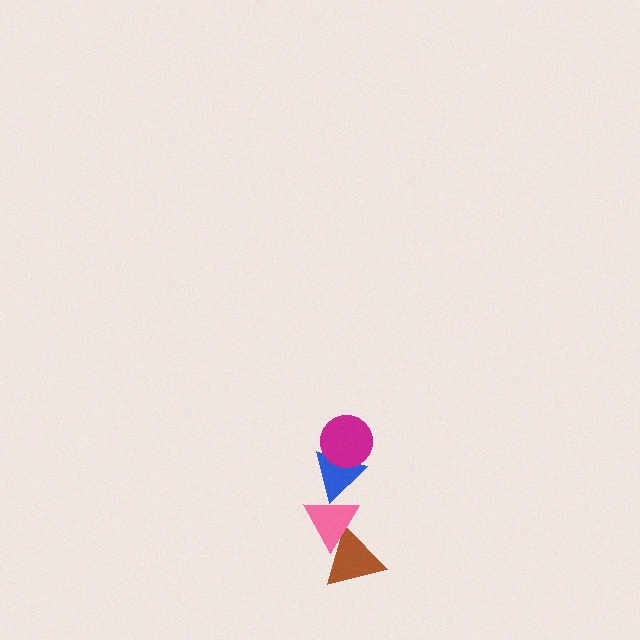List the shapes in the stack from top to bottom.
From top to bottom: the magenta circle, the blue triangle, the pink triangle, the brown triangle.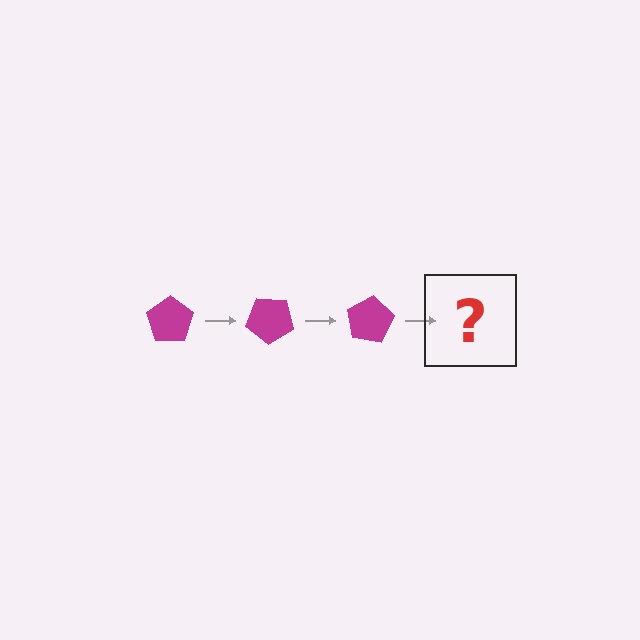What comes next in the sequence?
The next element should be a magenta pentagon rotated 120 degrees.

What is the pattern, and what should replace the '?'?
The pattern is that the pentagon rotates 40 degrees each step. The '?' should be a magenta pentagon rotated 120 degrees.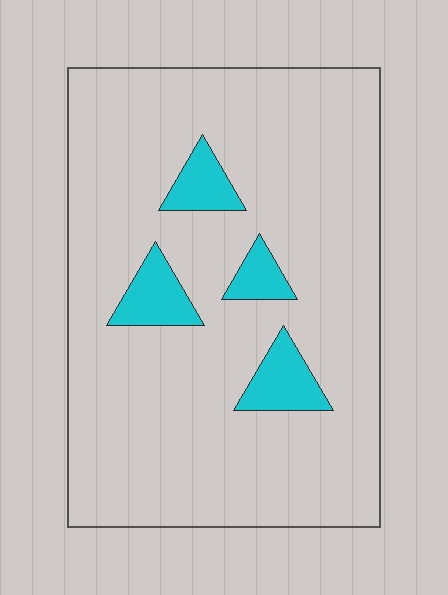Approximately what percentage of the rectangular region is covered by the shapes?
Approximately 10%.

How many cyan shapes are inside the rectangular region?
4.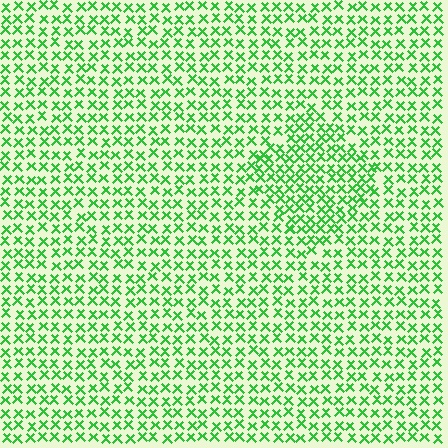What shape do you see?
I see a diamond.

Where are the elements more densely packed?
The elements are more densely packed inside the diamond boundary.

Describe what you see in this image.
The image contains small green elements arranged at two different densities. A diamond-shaped region is visible where the elements are more densely packed than the surrounding area.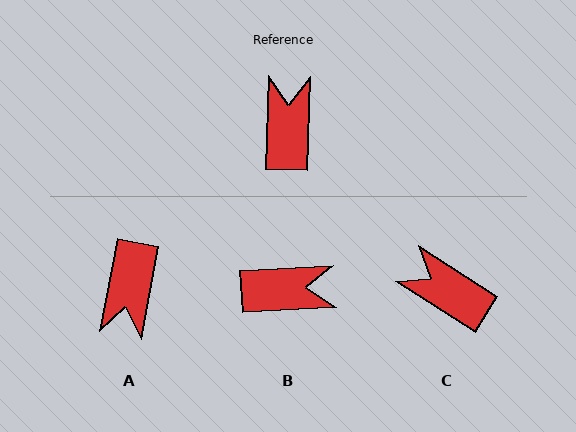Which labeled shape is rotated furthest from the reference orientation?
A, about 171 degrees away.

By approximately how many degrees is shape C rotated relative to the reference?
Approximately 59 degrees counter-clockwise.